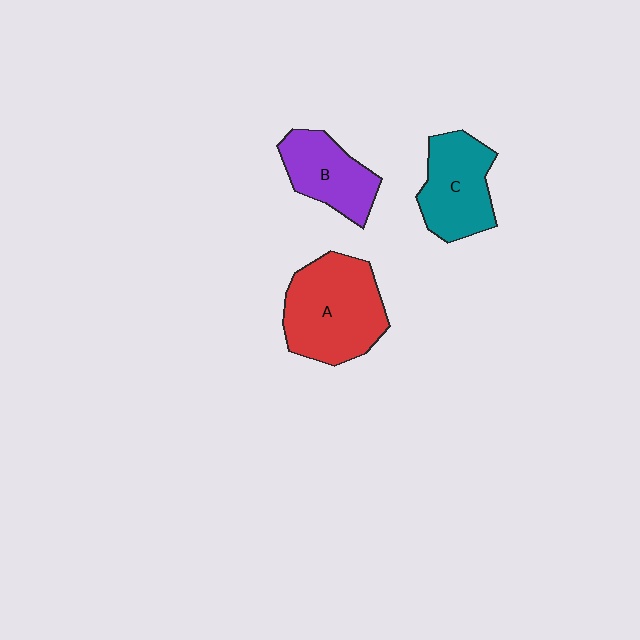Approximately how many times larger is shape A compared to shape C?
Approximately 1.4 times.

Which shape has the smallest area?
Shape B (purple).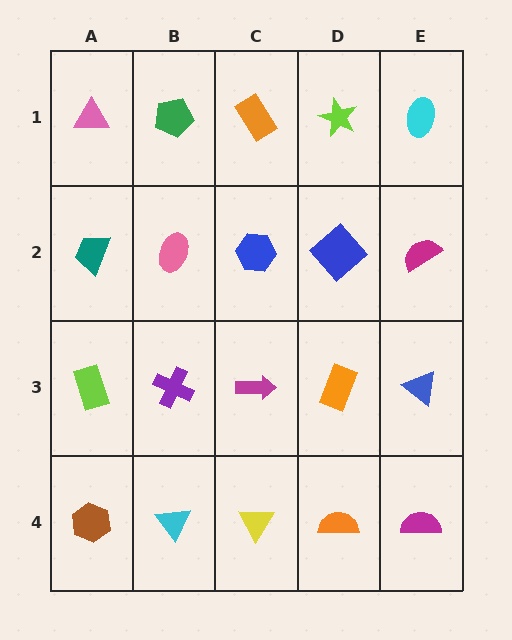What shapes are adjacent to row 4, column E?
A blue triangle (row 3, column E), an orange semicircle (row 4, column D).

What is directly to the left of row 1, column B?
A pink triangle.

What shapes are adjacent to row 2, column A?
A pink triangle (row 1, column A), a lime rectangle (row 3, column A), a pink ellipse (row 2, column B).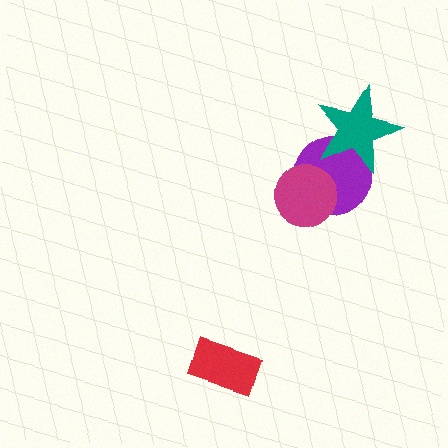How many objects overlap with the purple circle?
2 objects overlap with the purple circle.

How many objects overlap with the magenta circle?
1 object overlaps with the magenta circle.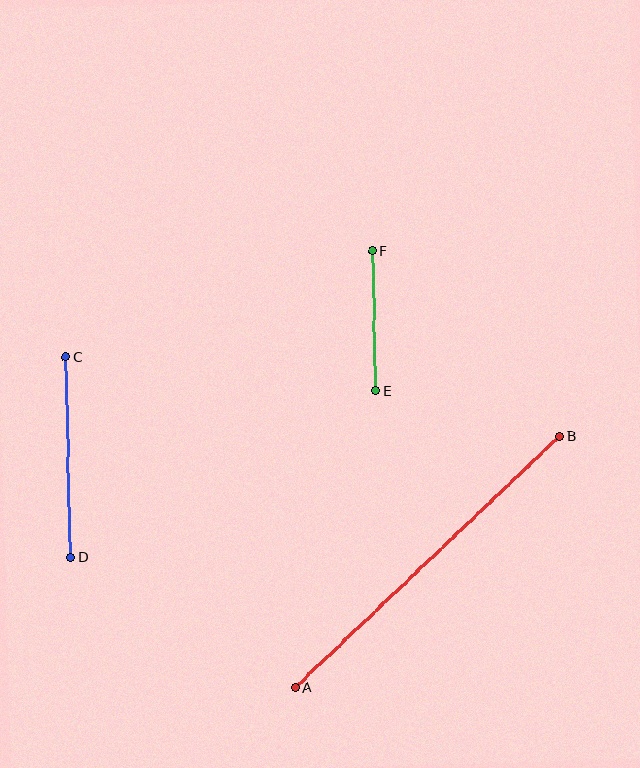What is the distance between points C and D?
The distance is approximately 201 pixels.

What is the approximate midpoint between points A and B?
The midpoint is at approximately (427, 562) pixels.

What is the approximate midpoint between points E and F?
The midpoint is at approximately (374, 321) pixels.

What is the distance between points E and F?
The distance is approximately 140 pixels.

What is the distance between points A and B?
The distance is approximately 365 pixels.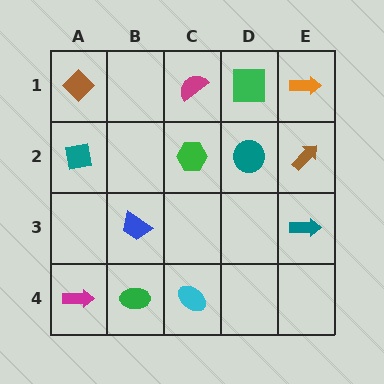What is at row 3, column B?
A blue trapezoid.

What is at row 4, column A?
A magenta arrow.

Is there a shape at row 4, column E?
No, that cell is empty.